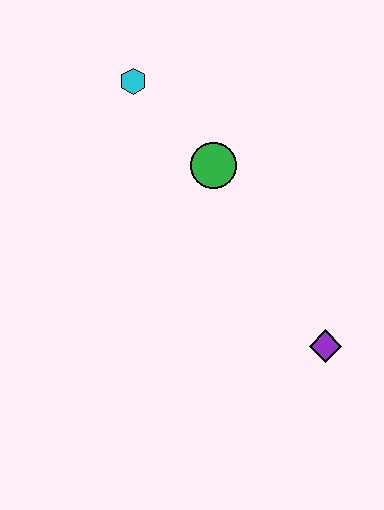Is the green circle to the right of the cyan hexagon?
Yes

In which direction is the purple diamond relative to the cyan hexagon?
The purple diamond is below the cyan hexagon.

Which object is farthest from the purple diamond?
The cyan hexagon is farthest from the purple diamond.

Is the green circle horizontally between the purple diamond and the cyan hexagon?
Yes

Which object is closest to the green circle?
The cyan hexagon is closest to the green circle.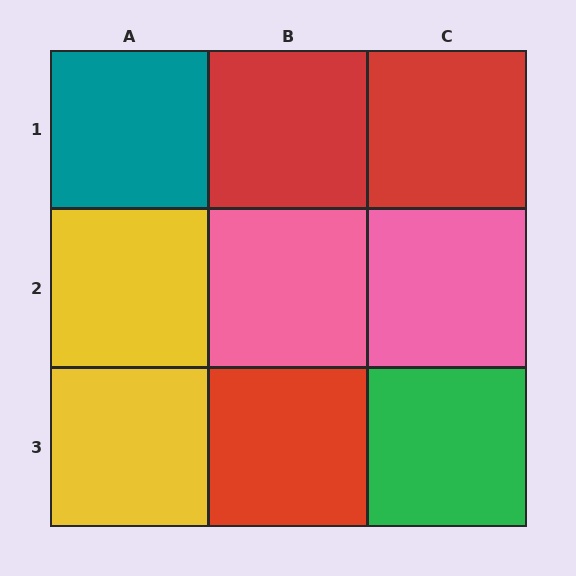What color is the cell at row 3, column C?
Green.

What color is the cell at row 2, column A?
Yellow.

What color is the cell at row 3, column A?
Yellow.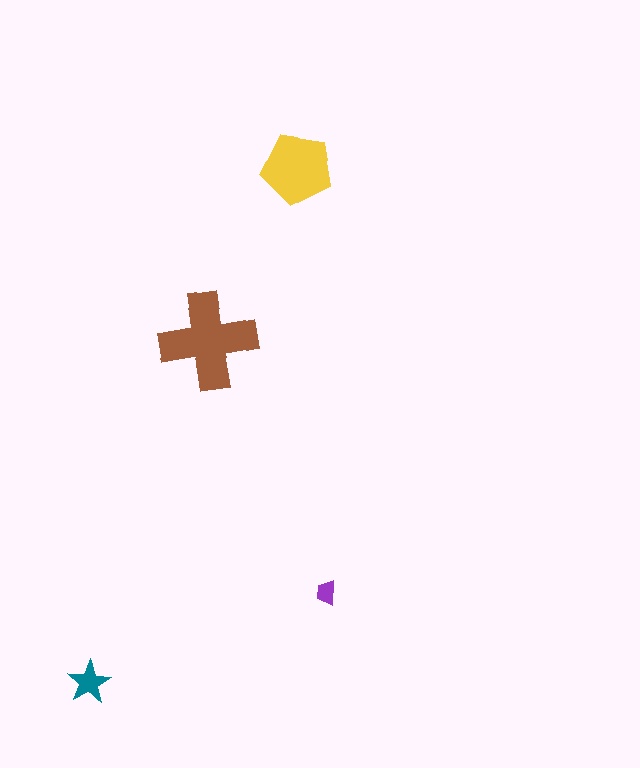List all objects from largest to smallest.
The brown cross, the yellow pentagon, the teal star, the purple trapezoid.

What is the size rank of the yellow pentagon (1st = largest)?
2nd.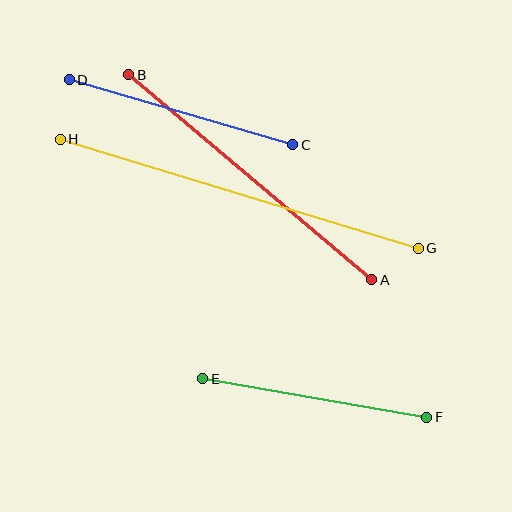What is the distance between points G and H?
The distance is approximately 374 pixels.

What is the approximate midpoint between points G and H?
The midpoint is at approximately (239, 194) pixels.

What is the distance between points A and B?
The distance is approximately 318 pixels.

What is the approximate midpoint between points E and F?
The midpoint is at approximately (315, 398) pixels.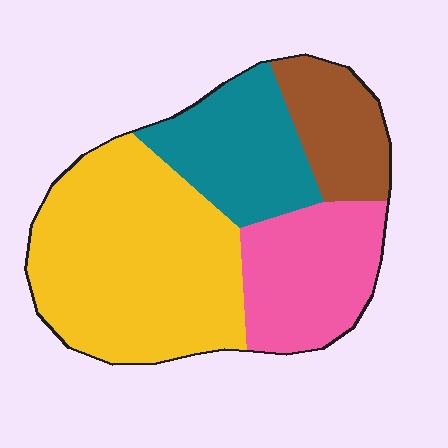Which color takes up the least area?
Brown, at roughly 15%.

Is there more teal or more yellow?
Yellow.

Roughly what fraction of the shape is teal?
Teal takes up about one fifth (1/5) of the shape.